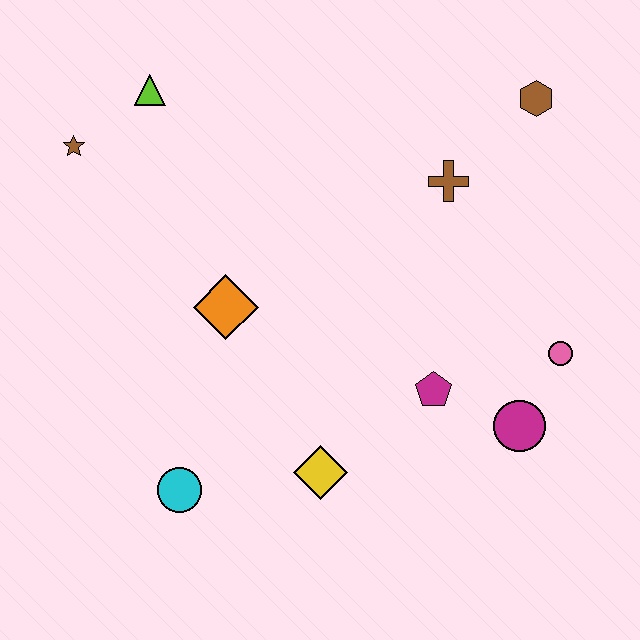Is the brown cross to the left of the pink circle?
Yes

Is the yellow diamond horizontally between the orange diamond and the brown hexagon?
Yes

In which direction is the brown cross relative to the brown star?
The brown cross is to the right of the brown star.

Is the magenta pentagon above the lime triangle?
No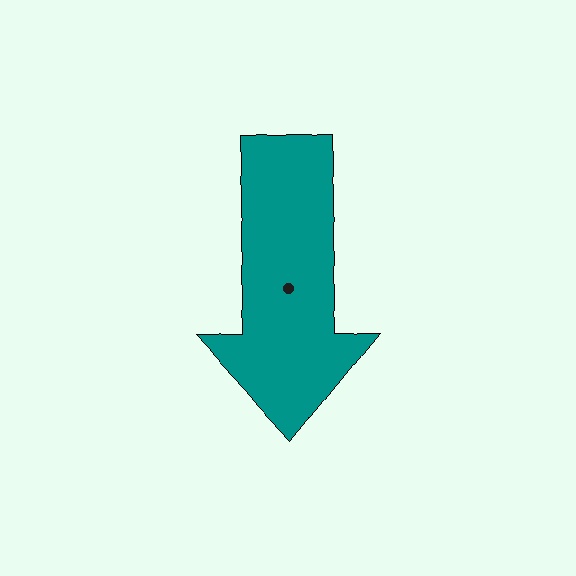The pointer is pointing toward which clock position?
Roughly 6 o'clock.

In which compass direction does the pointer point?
South.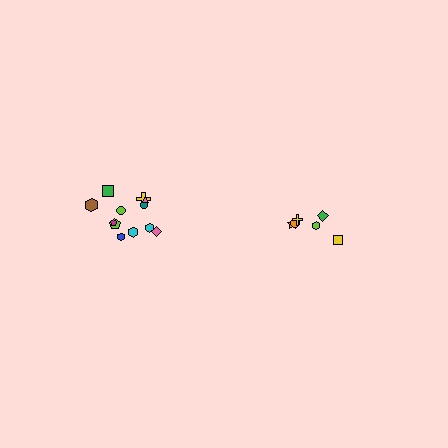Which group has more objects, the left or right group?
The left group.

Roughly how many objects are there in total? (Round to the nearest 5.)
Roughly 20 objects in total.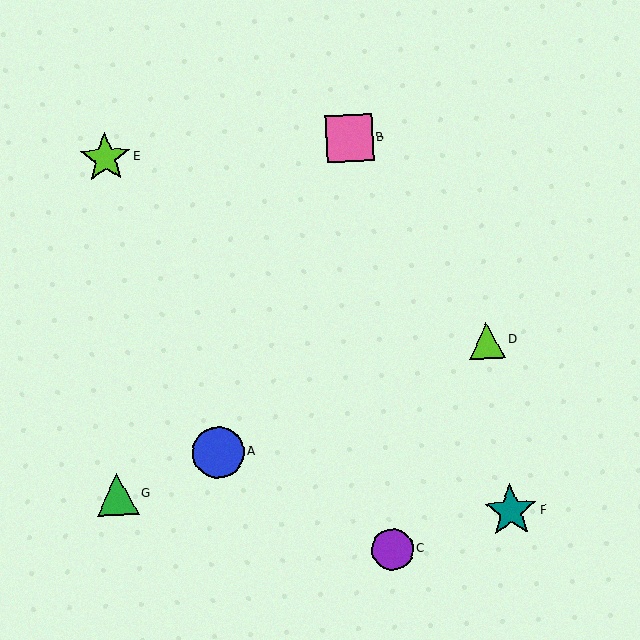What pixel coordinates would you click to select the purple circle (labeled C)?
Click at (393, 550) to select the purple circle C.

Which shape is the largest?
The teal star (labeled F) is the largest.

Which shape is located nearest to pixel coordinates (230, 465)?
The blue circle (labeled A) at (218, 453) is nearest to that location.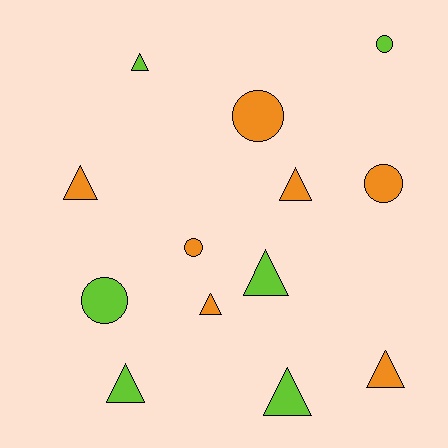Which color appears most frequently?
Orange, with 7 objects.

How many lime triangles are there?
There are 4 lime triangles.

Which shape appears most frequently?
Triangle, with 8 objects.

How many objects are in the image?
There are 13 objects.